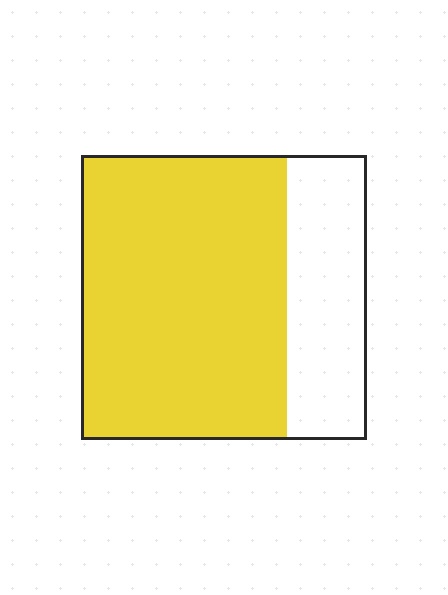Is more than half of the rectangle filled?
Yes.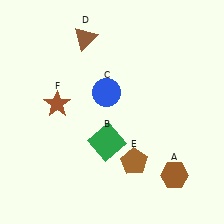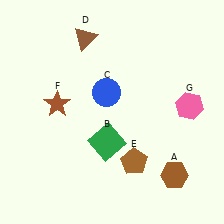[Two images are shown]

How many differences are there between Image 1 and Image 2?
There is 1 difference between the two images.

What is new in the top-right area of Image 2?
A pink hexagon (G) was added in the top-right area of Image 2.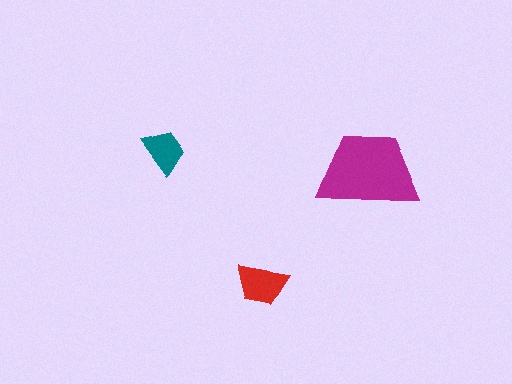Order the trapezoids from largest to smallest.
the magenta one, the red one, the teal one.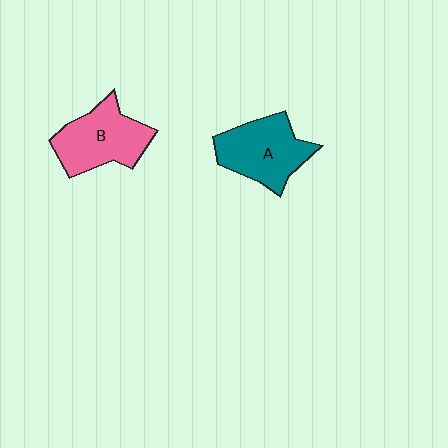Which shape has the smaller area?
Shape B (pink).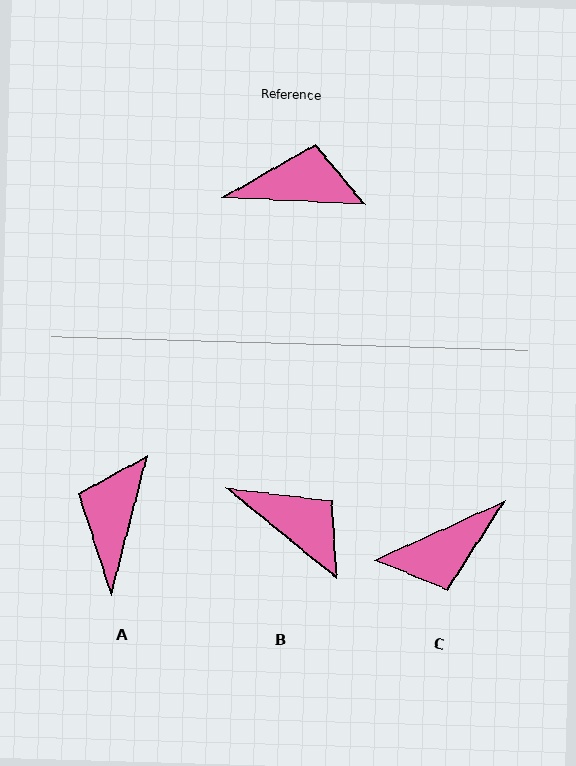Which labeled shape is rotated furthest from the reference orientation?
C, about 152 degrees away.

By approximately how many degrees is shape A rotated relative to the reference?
Approximately 79 degrees counter-clockwise.